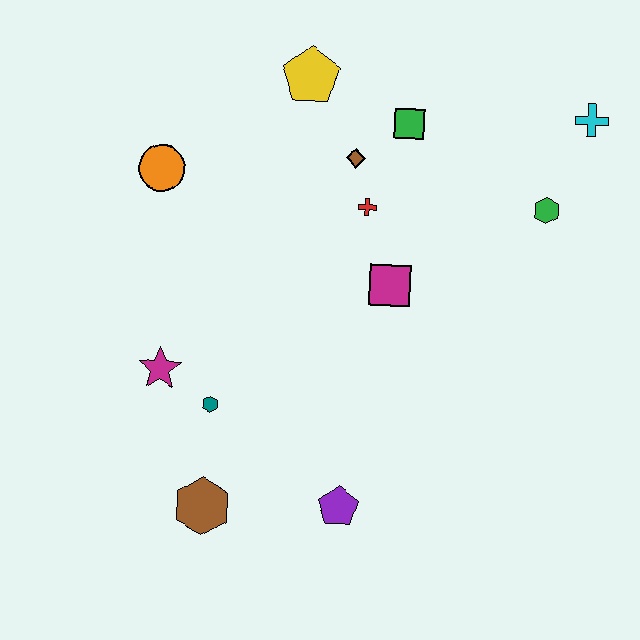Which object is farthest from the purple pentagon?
The cyan cross is farthest from the purple pentagon.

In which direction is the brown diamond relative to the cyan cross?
The brown diamond is to the left of the cyan cross.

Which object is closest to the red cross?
The brown diamond is closest to the red cross.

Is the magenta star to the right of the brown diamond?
No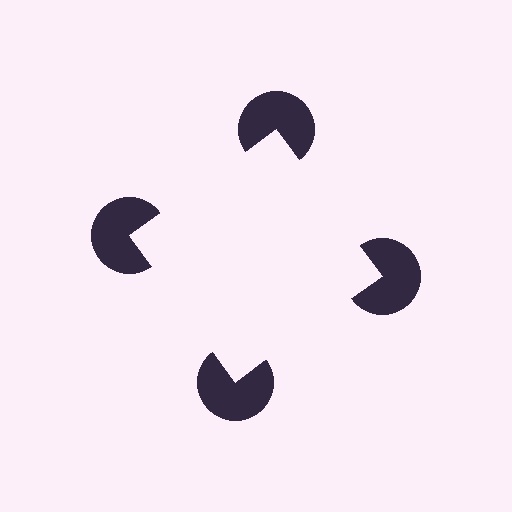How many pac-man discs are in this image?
There are 4 — one at each vertex of the illusory square.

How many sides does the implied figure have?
4 sides.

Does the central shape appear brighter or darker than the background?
It typically appears slightly brighter than the background, even though no actual brightness change is drawn.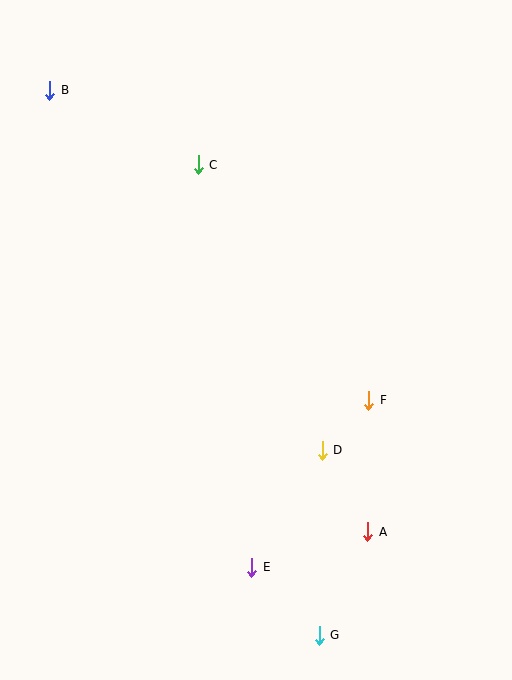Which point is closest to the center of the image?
Point F at (369, 400) is closest to the center.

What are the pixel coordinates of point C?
Point C is at (198, 165).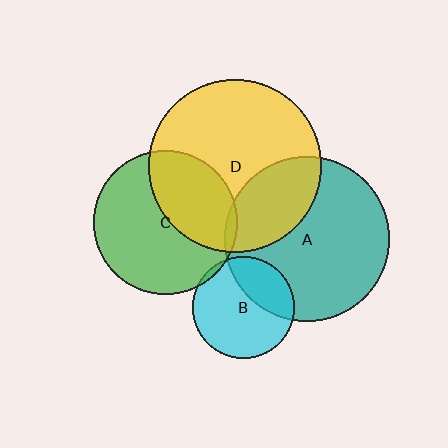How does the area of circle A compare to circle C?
Approximately 1.3 times.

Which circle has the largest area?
Circle D (yellow).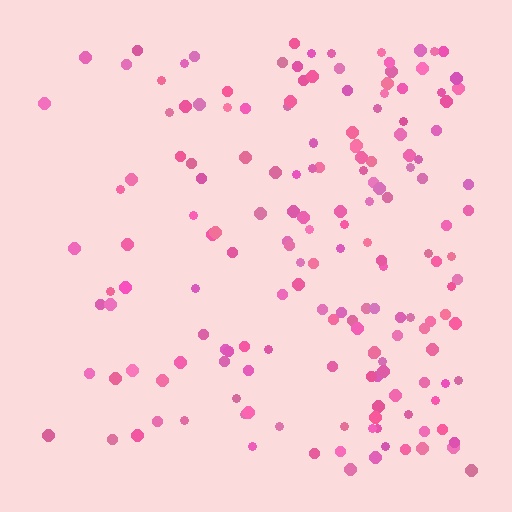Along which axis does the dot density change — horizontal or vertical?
Horizontal.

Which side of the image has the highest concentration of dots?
The right.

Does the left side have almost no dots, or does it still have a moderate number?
Still a moderate number, just noticeably fewer than the right.